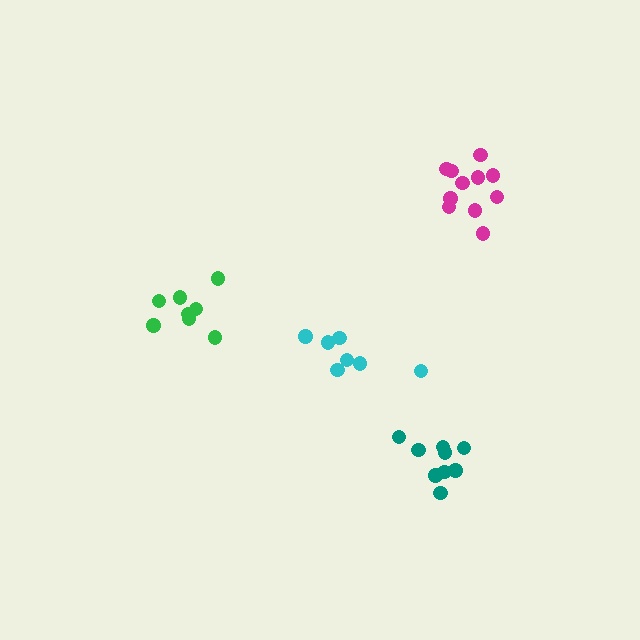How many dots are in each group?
Group 1: 8 dots, Group 2: 9 dots, Group 3: 11 dots, Group 4: 7 dots (35 total).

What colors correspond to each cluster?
The clusters are colored: green, teal, magenta, cyan.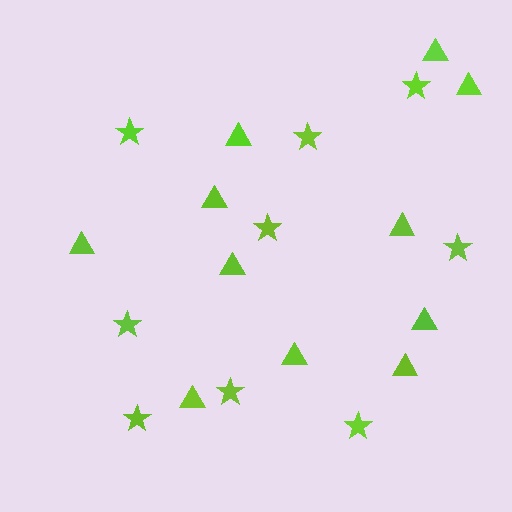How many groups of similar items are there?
There are 2 groups: one group of triangles (11) and one group of stars (9).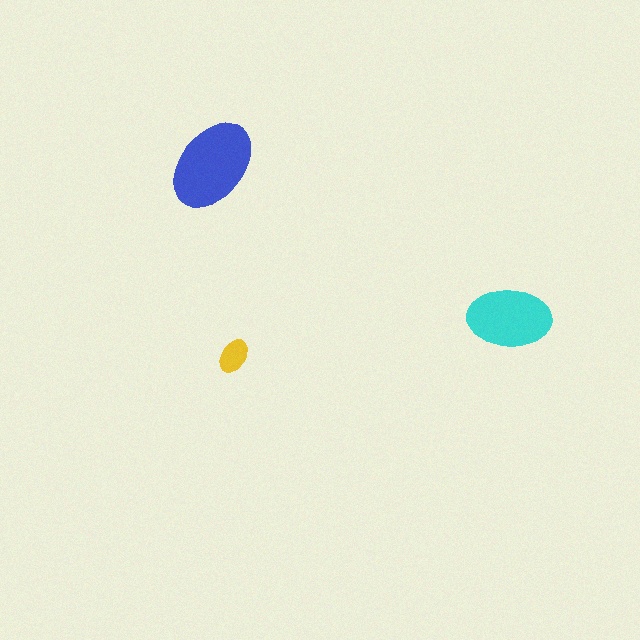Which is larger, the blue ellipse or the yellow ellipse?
The blue one.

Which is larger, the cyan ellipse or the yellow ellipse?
The cyan one.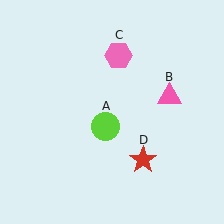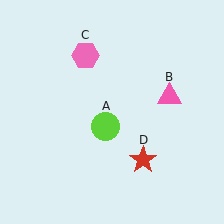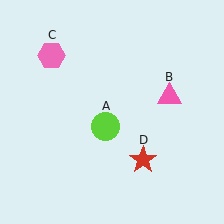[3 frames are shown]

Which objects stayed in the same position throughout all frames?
Lime circle (object A) and pink triangle (object B) and red star (object D) remained stationary.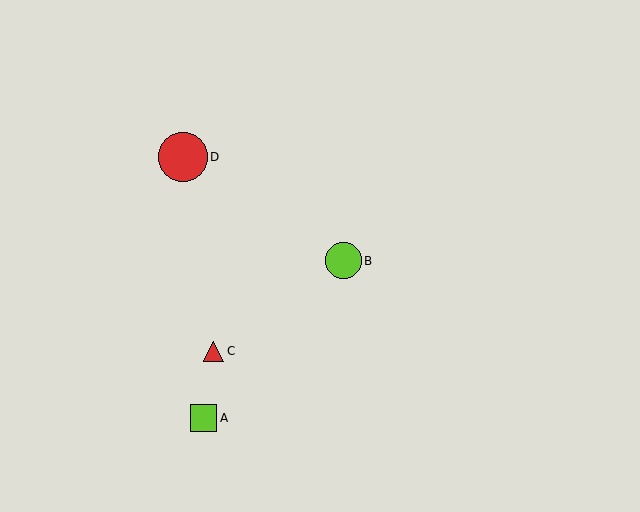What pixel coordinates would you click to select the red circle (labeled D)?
Click at (183, 157) to select the red circle D.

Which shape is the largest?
The red circle (labeled D) is the largest.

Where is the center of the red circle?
The center of the red circle is at (183, 157).